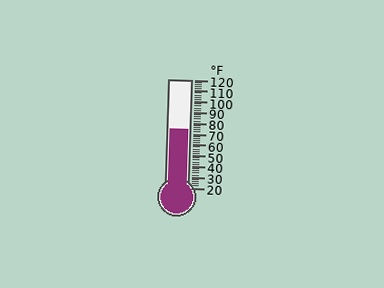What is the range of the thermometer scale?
The thermometer scale ranges from 20°F to 120°F.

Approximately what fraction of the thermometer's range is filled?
The thermometer is filled to approximately 55% of its range.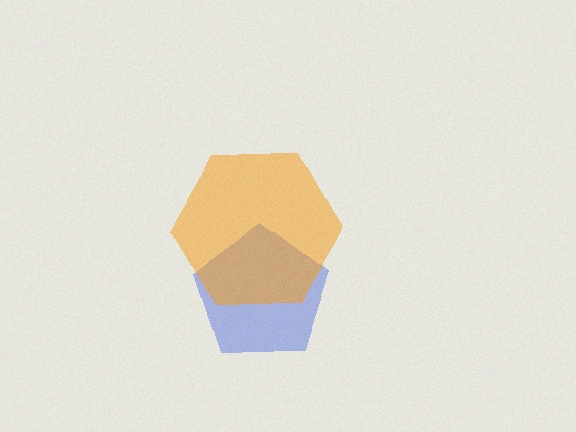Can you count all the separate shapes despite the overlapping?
Yes, there are 2 separate shapes.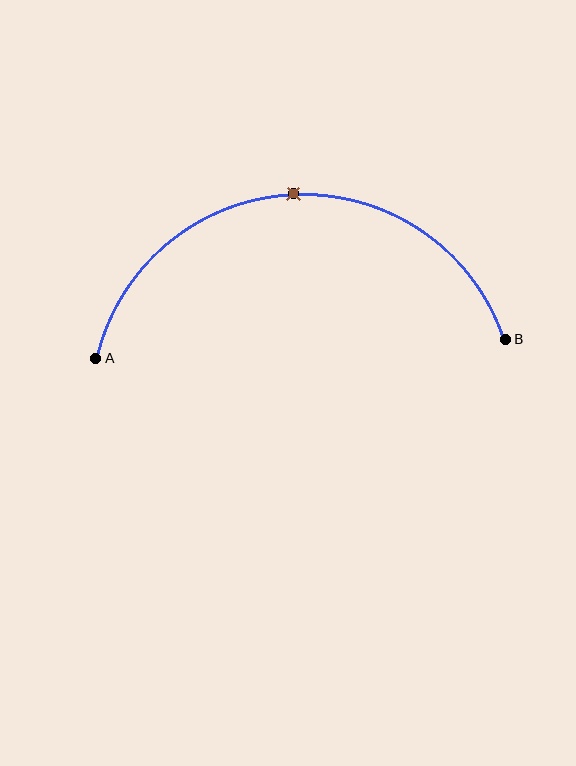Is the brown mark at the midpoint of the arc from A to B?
Yes. The brown mark lies on the arc at equal arc-length from both A and B — it is the arc midpoint.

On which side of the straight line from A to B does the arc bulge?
The arc bulges above the straight line connecting A and B.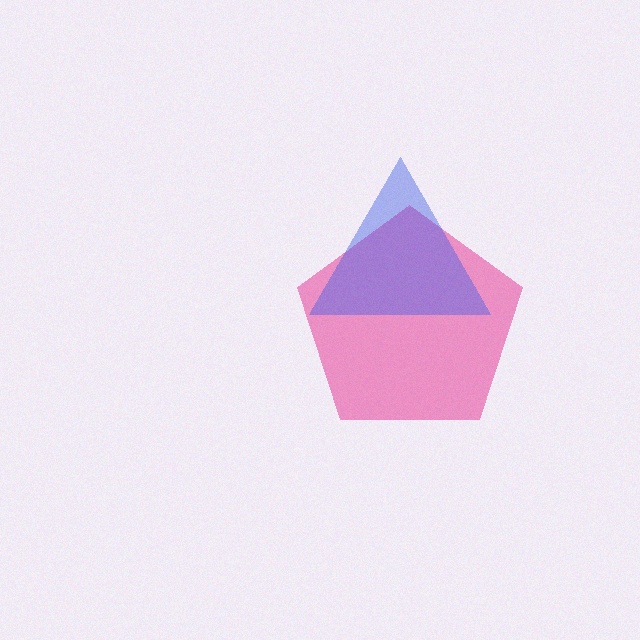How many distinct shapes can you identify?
There are 2 distinct shapes: a pink pentagon, a blue triangle.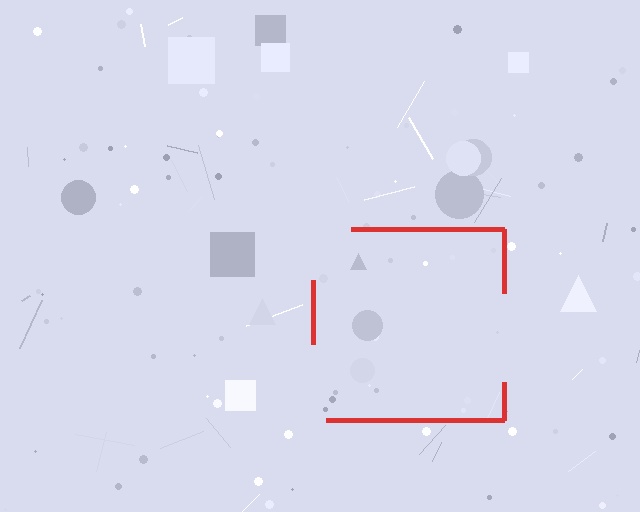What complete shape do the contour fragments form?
The contour fragments form a square.